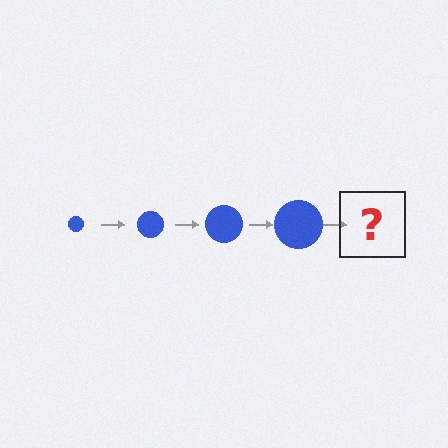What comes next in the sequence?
The next element should be a blue circle, larger than the previous one.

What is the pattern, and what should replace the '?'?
The pattern is that the circle gets progressively larger each step. The '?' should be a blue circle, larger than the previous one.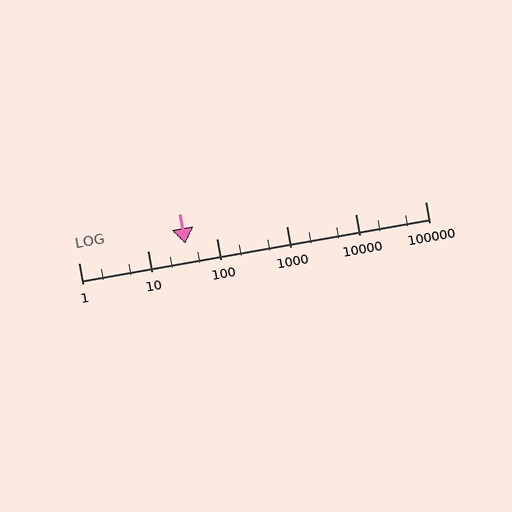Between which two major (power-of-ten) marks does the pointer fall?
The pointer is between 10 and 100.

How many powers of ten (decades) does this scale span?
The scale spans 5 decades, from 1 to 100000.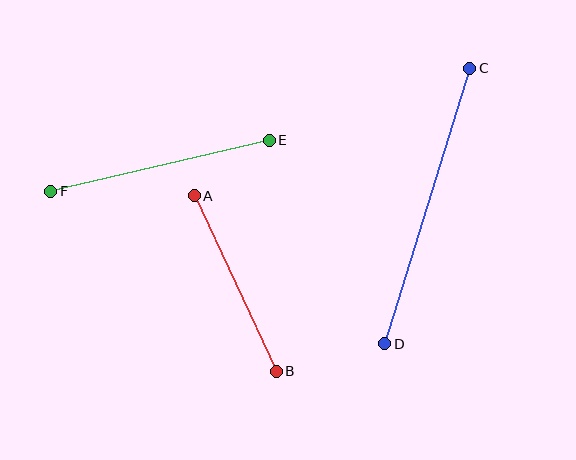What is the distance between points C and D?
The distance is approximately 288 pixels.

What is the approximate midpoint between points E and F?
The midpoint is at approximately (160, 166) pixels.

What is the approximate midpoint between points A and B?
The midpoint is at approximately (235, 284) pixels.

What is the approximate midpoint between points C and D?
The midpoint is at approximately (427, 206) pixels.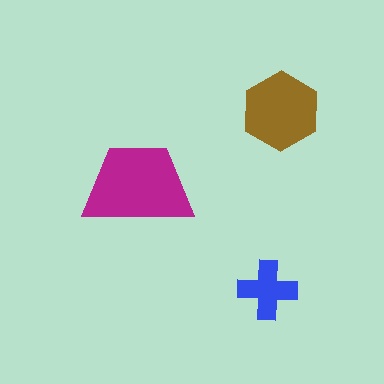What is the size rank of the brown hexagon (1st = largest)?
2nd.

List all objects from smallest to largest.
The blue cross, the brown hexagon, the magenta trapezoid.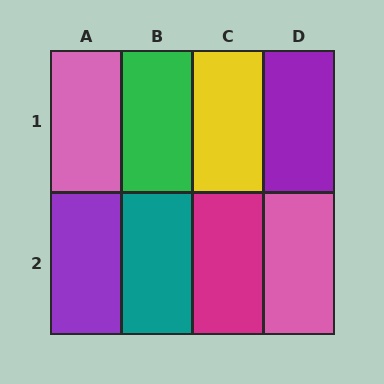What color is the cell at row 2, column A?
Purple.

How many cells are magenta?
1 cell is magenta.